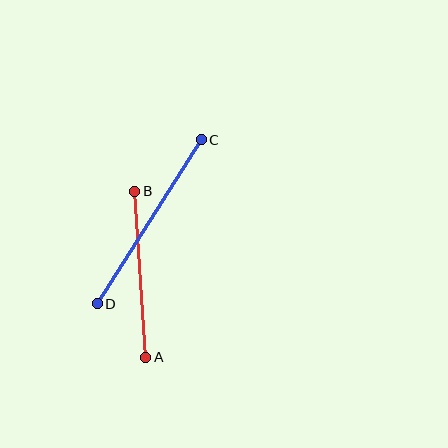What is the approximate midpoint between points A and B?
The midpoint is at approximately (140, 274) pixels.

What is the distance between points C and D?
The distance is approximately 194 pixels.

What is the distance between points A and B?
The distance is approximately 166 pixels.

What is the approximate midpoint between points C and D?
The midpoint is at approximately (149, 222) pixels.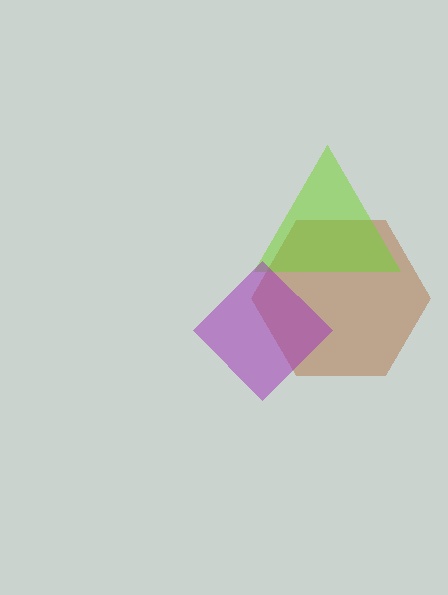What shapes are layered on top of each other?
The layered shapes are: a brown hexagon, a lime triangle, a purple diamond.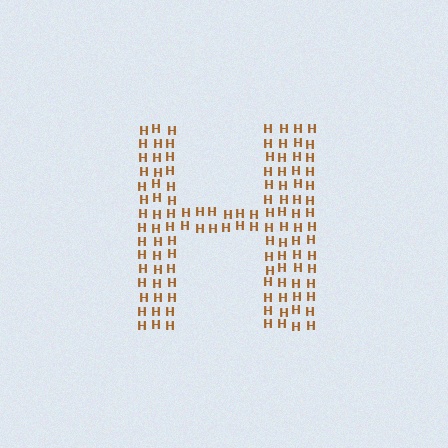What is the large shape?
The large shape is the letter H.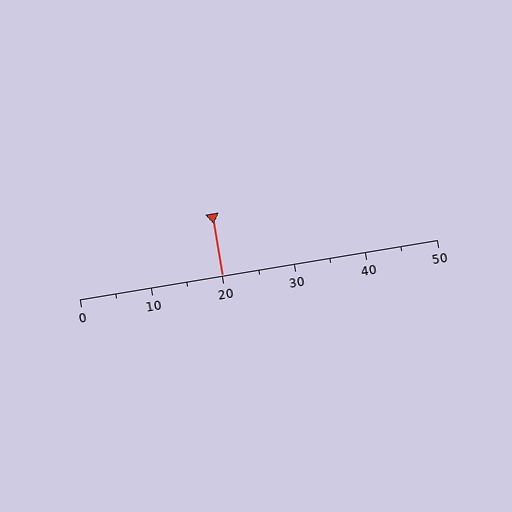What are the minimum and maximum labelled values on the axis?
The axis runs from 0 to 50.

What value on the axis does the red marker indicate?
The marker indicates approximately 20.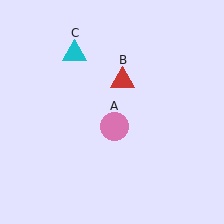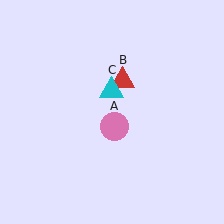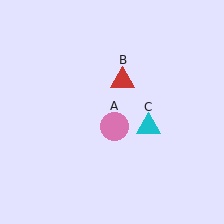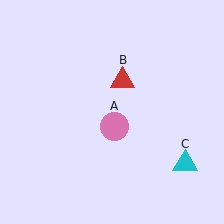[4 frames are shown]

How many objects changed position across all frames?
1 object changed position: cyan triangle (object C).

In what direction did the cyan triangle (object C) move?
The cyan triangle (object C) moved down and to the right.